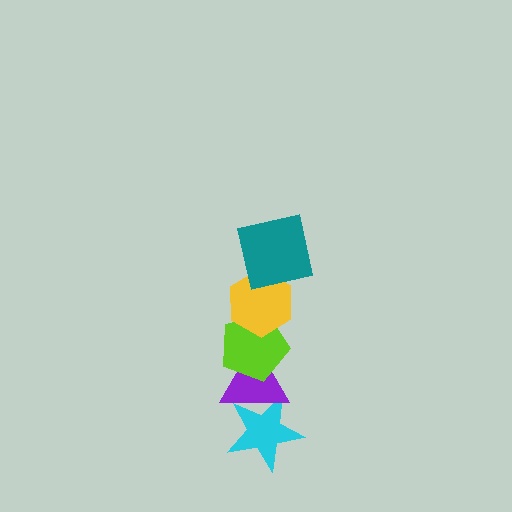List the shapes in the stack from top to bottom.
From top to bottom: the teal square, the yellow hexagon, the lime pentagon, the purple triangle, the cyan star.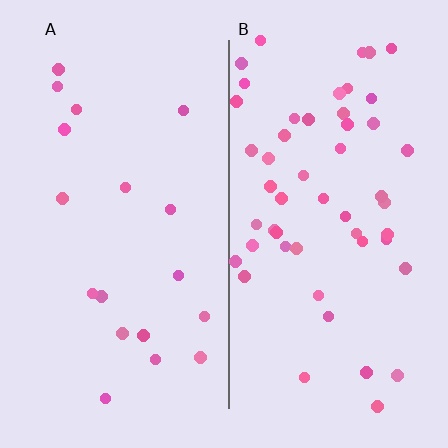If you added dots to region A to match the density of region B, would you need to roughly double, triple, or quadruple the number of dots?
Approximately triple.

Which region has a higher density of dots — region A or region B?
B (the right).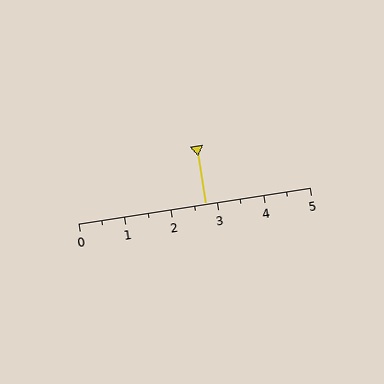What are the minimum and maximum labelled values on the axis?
The axis runs from 0 to 5.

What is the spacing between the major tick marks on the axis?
The major ticks are spaced 1 apart.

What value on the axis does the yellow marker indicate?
The marker indicates approximately 2.8.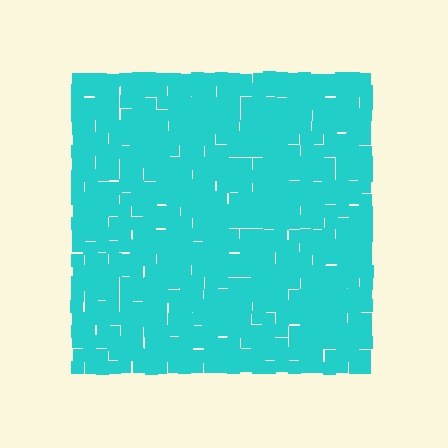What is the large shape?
The large shape is a square.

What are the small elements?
The small elements are squares.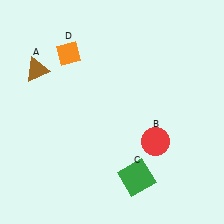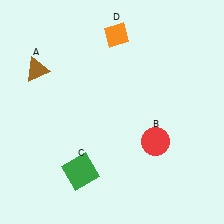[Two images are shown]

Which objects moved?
The objects that moved are: the green square (C), the orange diamond (D).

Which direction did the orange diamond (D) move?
The orange diamond (D) moved right.